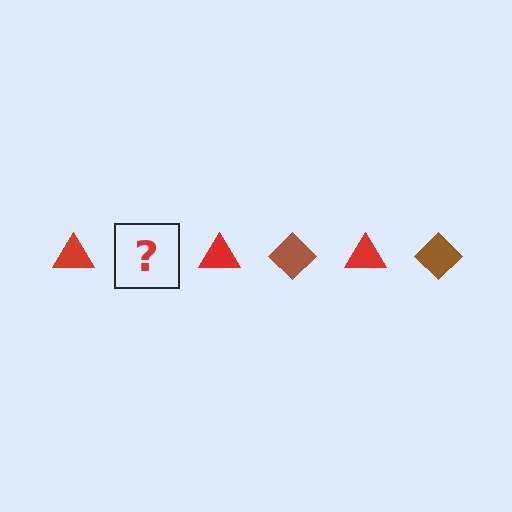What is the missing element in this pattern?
The missing element is a brown diamond.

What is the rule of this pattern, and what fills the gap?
The rule is that the pattern alternates between red triangle and brown diamond. The gap should be filled with a brown diamond.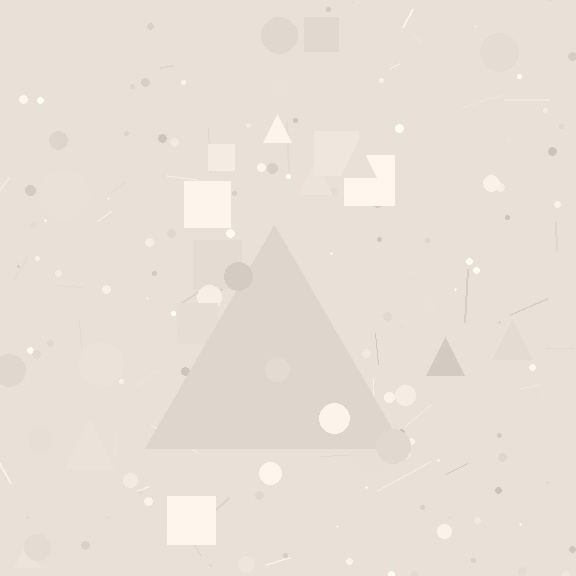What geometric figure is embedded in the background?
A triangle is embedded in the background.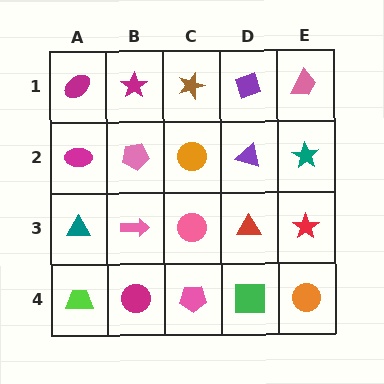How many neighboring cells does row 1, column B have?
3.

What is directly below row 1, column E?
A teal star.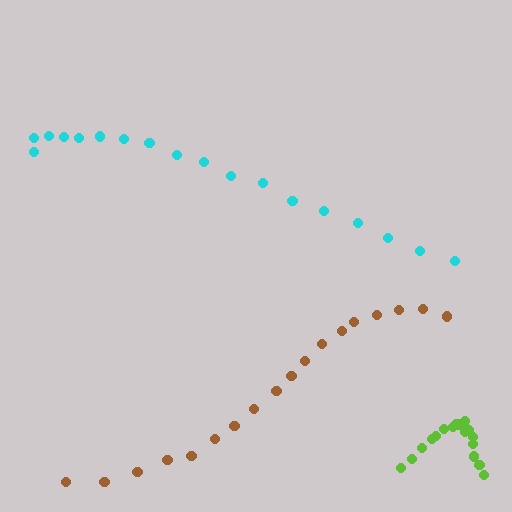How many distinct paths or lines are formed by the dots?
There are 3 distinct paths.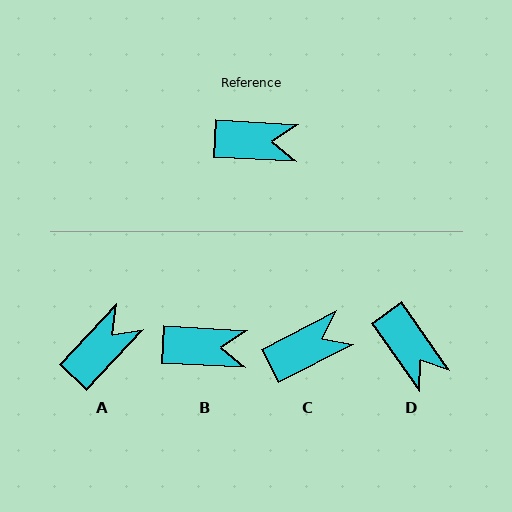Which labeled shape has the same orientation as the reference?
B.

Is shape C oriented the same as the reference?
No, it is off by about 30 degrees.